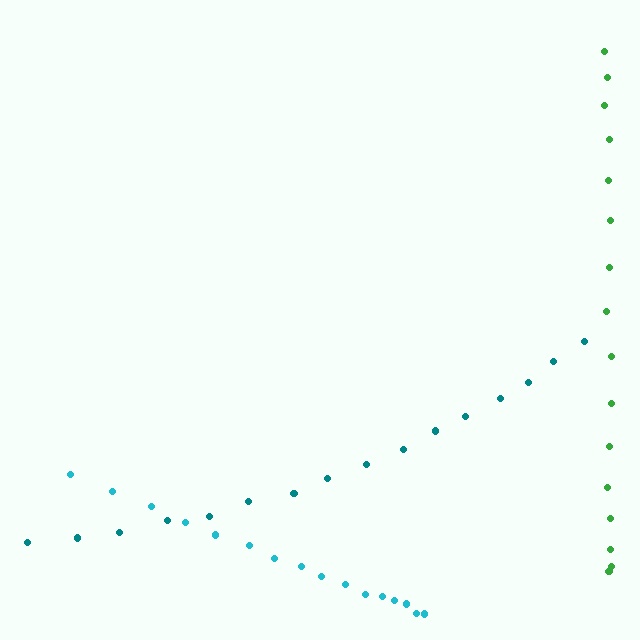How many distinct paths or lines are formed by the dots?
There are 3 distinct paths.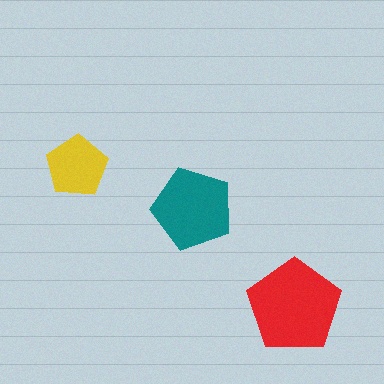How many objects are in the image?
There are 3 objects in the image.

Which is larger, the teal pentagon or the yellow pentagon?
The teal one.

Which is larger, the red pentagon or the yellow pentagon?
The red one.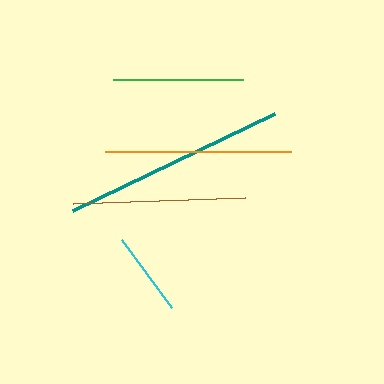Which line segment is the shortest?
The cyan line is the shortest at approximately 84 pixels.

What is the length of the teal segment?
The teal segment is approximately 224 pixels long.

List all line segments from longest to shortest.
From longest to shortest: teal, orange, brown, green, cyan.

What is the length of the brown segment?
The brown segment is approximately 172 pixels long.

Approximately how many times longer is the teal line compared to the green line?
The teal line is approximately 1.7 times the length of the green line.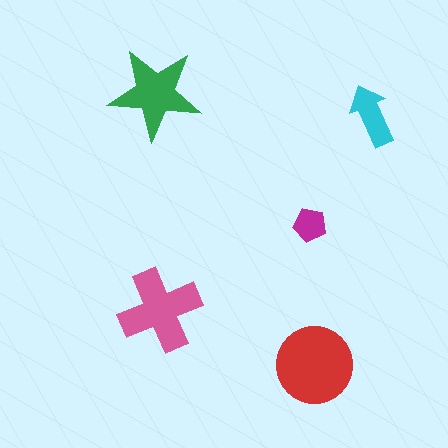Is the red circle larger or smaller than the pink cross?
Larger.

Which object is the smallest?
The magenta pentagon.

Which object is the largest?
The red circle.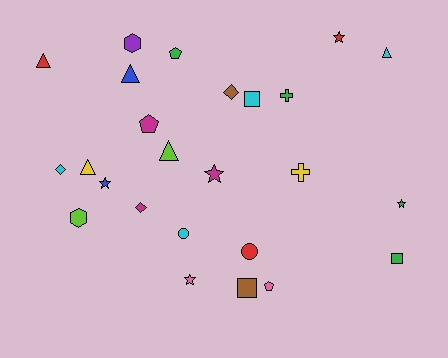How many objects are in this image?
There are 25 objects.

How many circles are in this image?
There are 2 circles.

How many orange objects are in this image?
There are no orange objects.